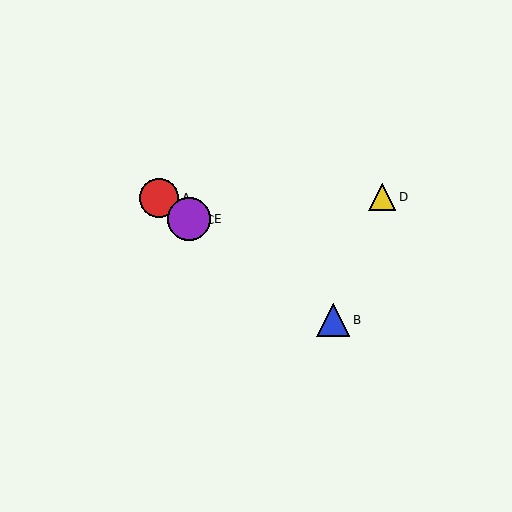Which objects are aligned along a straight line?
Objects A, B, C, E are aligned along a straight line.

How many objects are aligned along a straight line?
4 objects (A, B, C, E) are aligned along a straight line.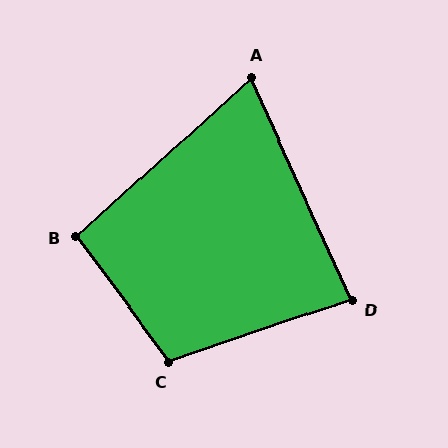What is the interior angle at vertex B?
Approximately 96 degrees (obtuse).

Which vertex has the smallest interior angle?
A, at approximately 72 degrees.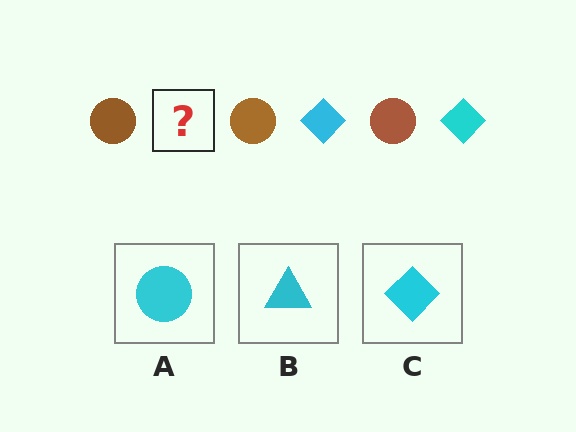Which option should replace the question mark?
Option C.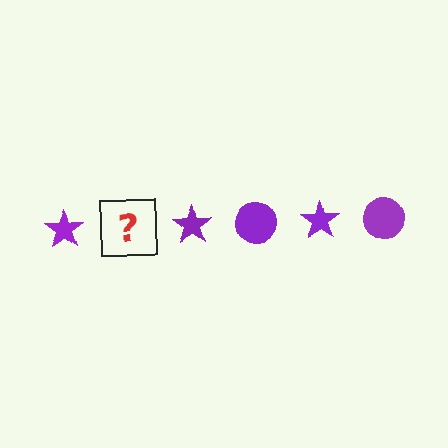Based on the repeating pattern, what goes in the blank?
The blank should be a purple circle.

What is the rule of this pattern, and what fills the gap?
The rule is that the pattern cycles through star, circle shapes in purple. The gap should be filled with a purple circle.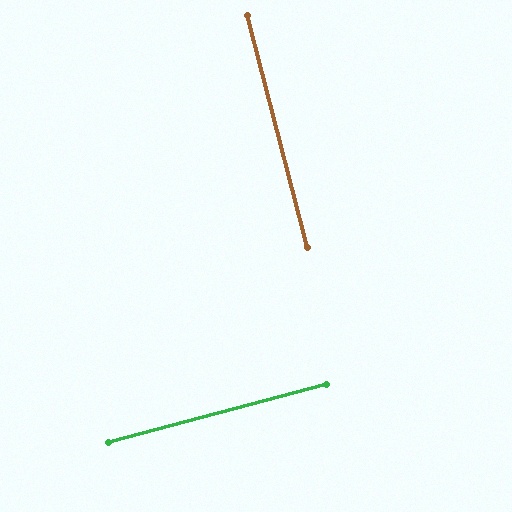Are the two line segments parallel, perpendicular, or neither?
Perpendicular — they meet at approximately 89°.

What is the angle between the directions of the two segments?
Approximately 89 degrees.